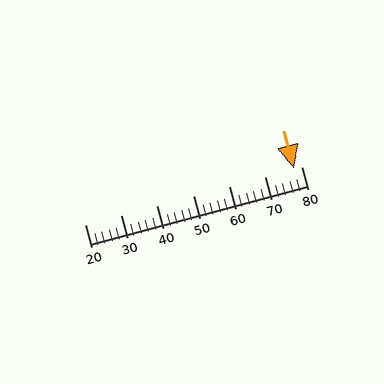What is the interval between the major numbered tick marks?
The major tick marks are spaced 10 units apart.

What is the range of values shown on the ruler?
The ruler shows values from 20 to 80.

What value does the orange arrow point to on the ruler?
The orange arrow points to approximately 78.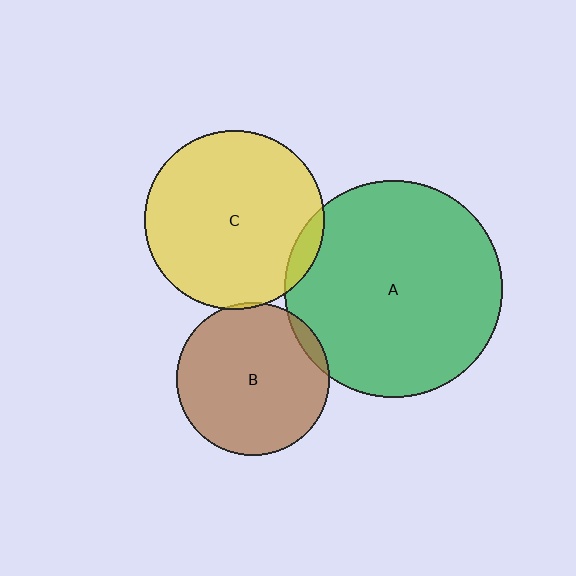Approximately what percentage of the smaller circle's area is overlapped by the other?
Approximately 5%.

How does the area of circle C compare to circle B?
Approximately 1.4 times.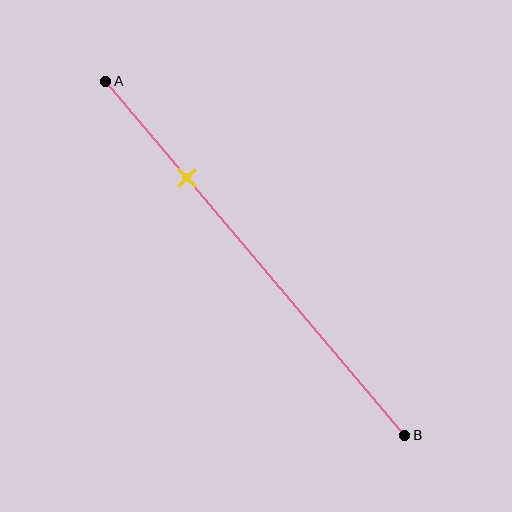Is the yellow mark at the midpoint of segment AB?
No, the mark is at about 25% from A, not at the 50% midpoint.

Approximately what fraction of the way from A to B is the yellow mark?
The yellow mark is approximately 25% of the way from A to B.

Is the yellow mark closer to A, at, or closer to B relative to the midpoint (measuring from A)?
The yellow mark is closer to point A than the midpoint of segment AB.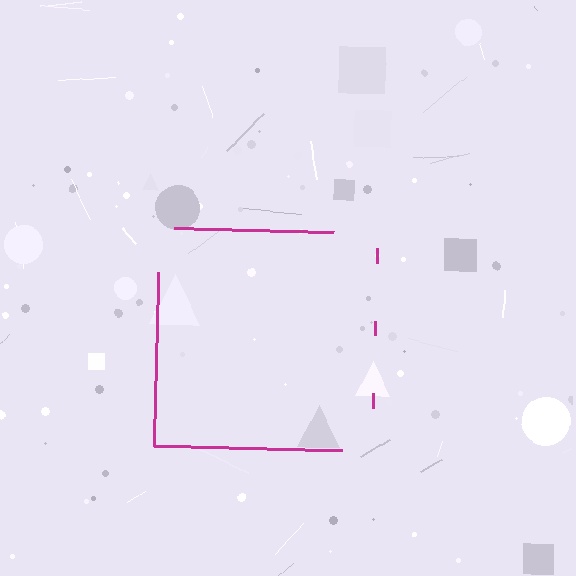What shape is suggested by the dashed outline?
The dashed outline suggests a square.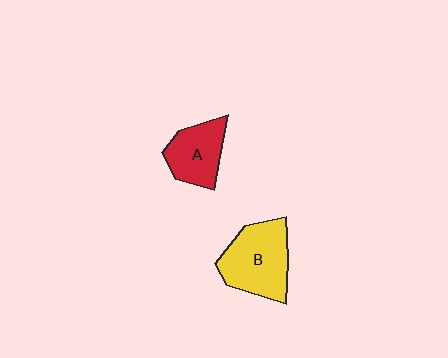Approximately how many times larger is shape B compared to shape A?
Approximately 1.4 times.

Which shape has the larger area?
Shape B (yellow).